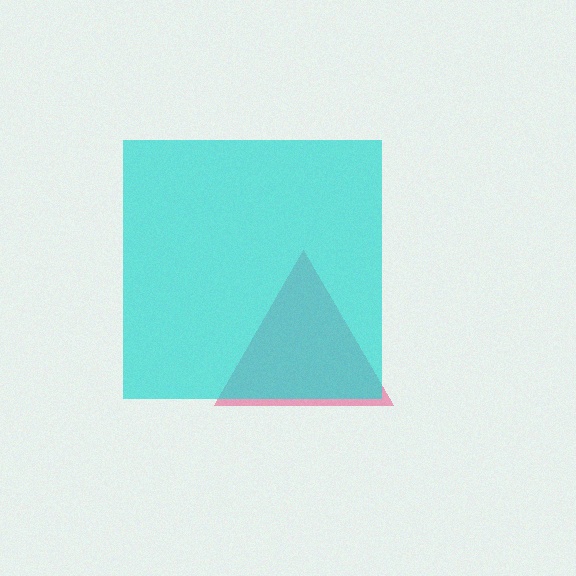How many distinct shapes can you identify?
There are 2 distinct shapes: a pink triangle, a cyan square.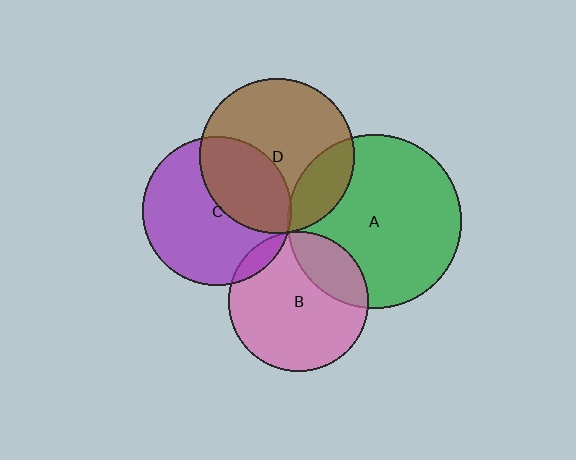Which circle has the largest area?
Circle A (green).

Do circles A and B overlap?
Yes.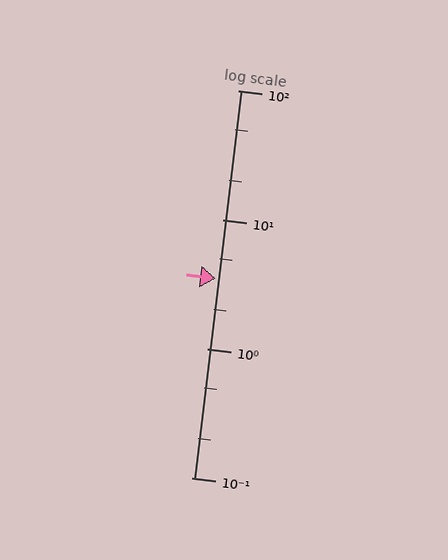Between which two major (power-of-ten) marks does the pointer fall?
The pointer is between 1 and 10.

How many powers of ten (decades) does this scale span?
The scale spans 3 decades, from 0.1 to 100.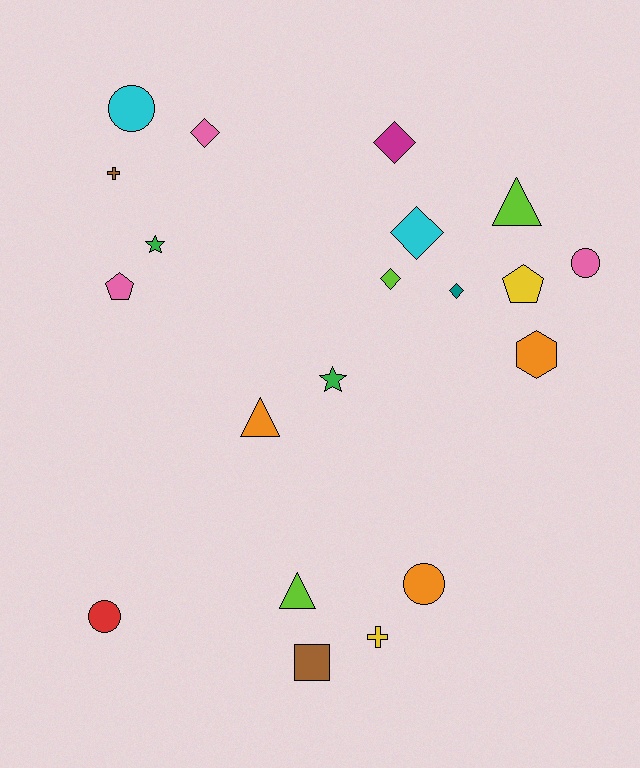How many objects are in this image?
There are 20 objects.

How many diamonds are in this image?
There are 5 diamonds.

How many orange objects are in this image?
There are 3 orange objects.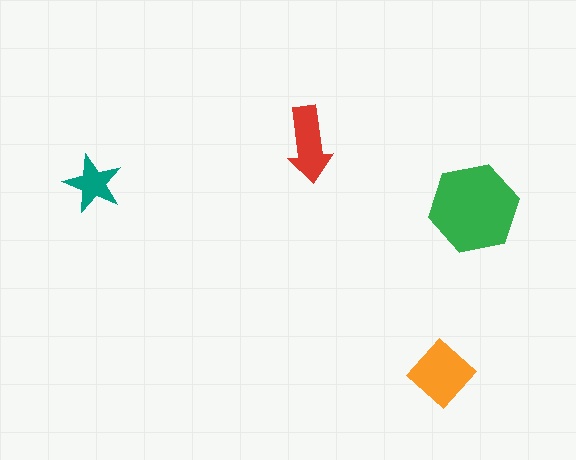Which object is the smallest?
The teal star.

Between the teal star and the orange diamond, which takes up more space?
The orange diamond.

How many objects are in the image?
There are 4 objects in the image.